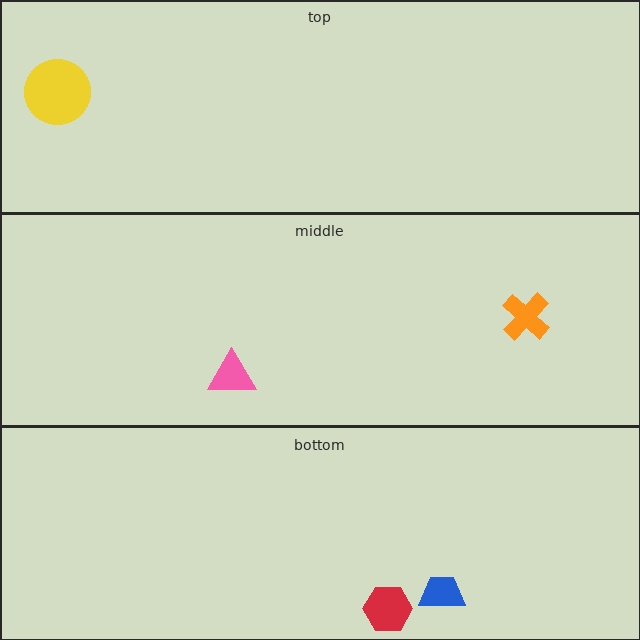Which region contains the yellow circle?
The top region.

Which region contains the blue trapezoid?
The bottom region.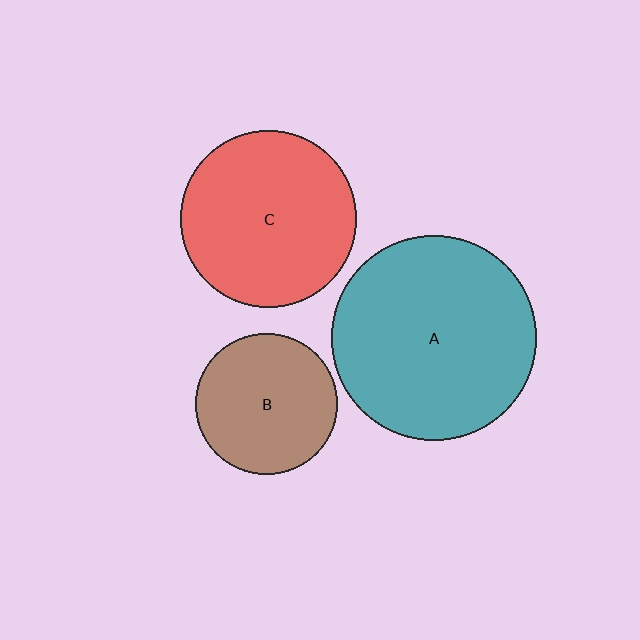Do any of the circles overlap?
No, none of the circles overlap.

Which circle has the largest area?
Circle A (teal).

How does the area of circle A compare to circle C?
Approximately 1.3 times.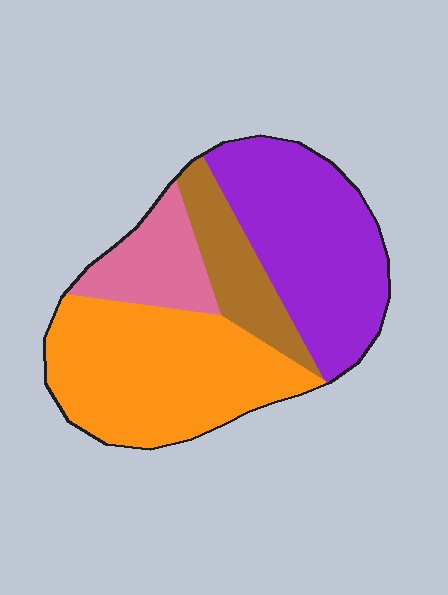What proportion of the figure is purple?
Purple covers about 35% of the figure.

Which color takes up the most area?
Orange, at roughly 40%.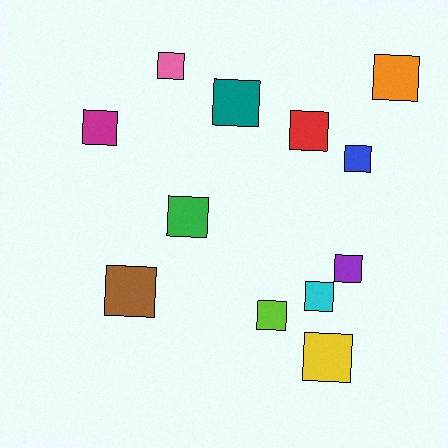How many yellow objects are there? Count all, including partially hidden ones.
There is 1 yellow object.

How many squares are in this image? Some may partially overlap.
There are 12 squares.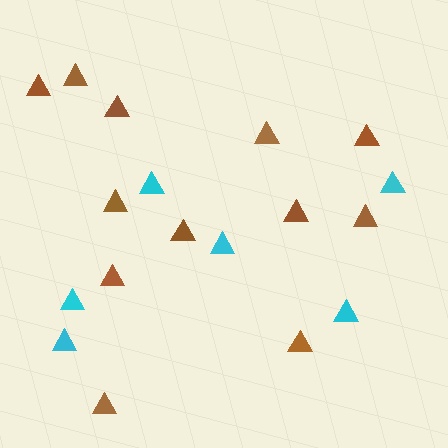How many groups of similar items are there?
There are 2 groups: one group of cyan triangles (6) and one group of brown triangles (12).